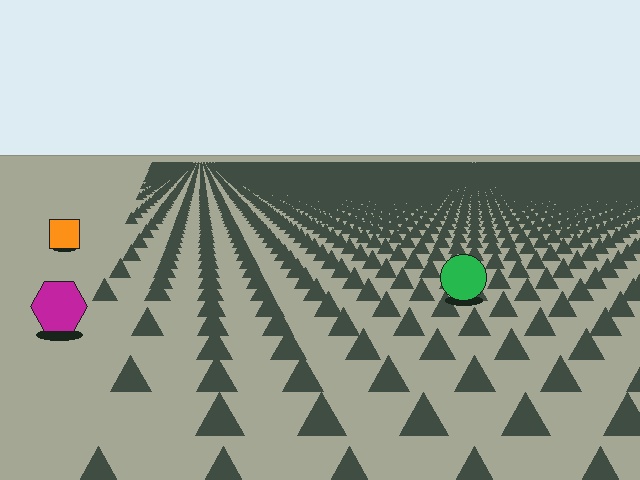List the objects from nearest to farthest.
From nearest to farthest: the magenta hexagon, the green circle, the orange square.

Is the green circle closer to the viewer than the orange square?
Yes. The green circle is closer — you can tell from the texture gradient: the ground texture is coarser near it.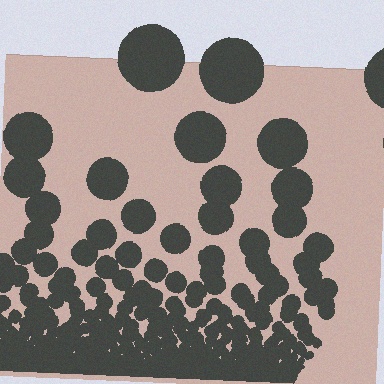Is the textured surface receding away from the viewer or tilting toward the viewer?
The surface appears to tilt toward the viewer. Texture elements get larger and sparser toward the top.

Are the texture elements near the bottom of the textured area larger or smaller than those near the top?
Smaller. The gradient is inverted — elements near the bottom are smaller and denser.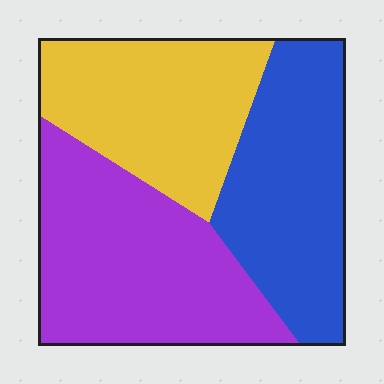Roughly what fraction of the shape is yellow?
Yellow takes up about one third (1/3) of the shape.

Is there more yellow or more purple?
Purple.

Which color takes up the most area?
Purple, at roughly 40%.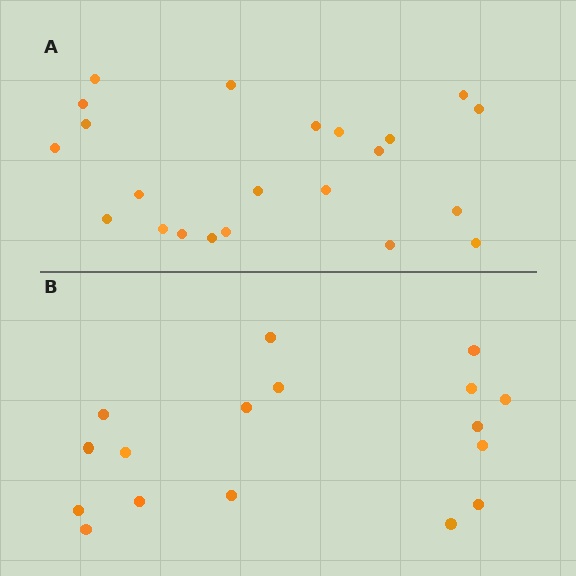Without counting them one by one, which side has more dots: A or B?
Region A (the top region) has more dots.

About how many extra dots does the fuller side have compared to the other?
Region A has about 5 more dots than region B.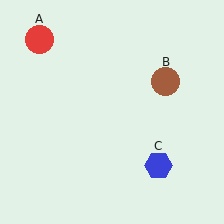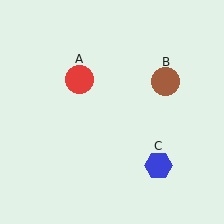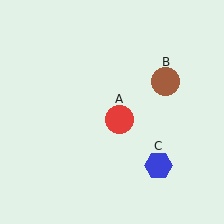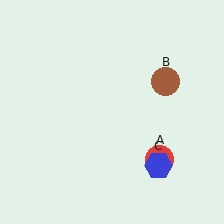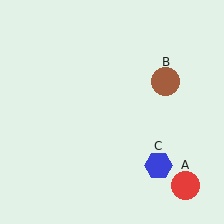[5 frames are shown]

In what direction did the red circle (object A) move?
The red circle (object A) moved down and to the right.